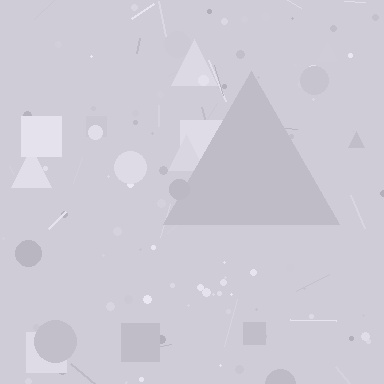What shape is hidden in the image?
A triangle is hidden in the image.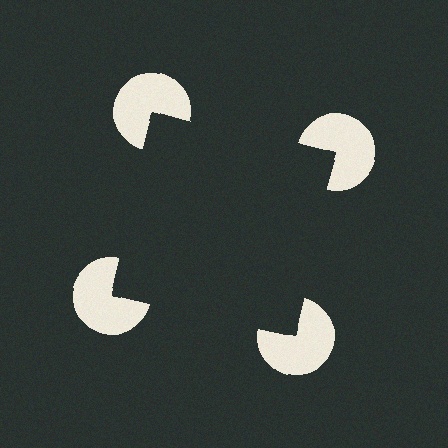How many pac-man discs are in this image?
There are 4 — one at each vertex of the illusory square.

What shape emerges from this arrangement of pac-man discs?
An illusory square — its edges are inferred from the aligned wedge cuts in the pac-man discs, not physically drawn.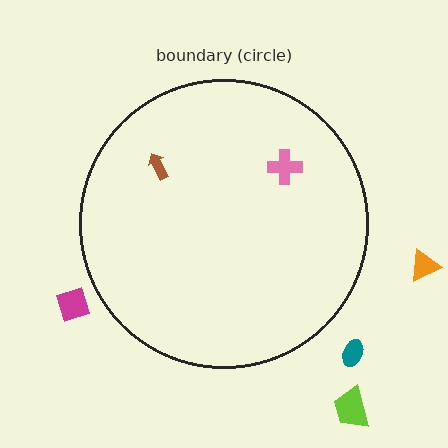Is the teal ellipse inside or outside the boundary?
Outside.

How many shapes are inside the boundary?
2 inside, 4 outside.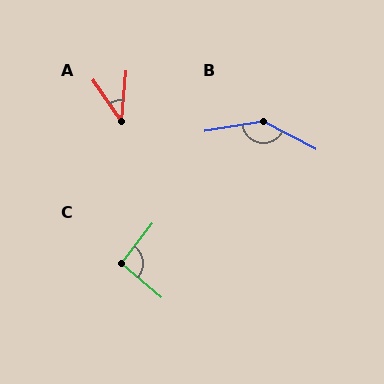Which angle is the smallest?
A, at approximately 40 degrees.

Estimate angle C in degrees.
Approximately 93 degrees.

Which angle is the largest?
B, at approximately 143 degrees.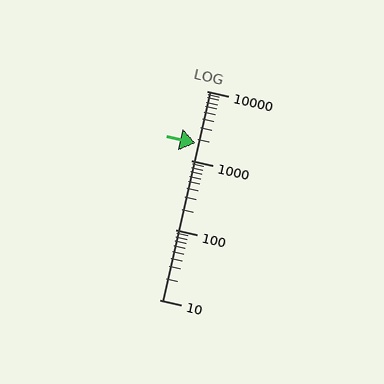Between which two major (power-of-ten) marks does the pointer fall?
The pointer is between 1000 and 10000.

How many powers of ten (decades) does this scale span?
The scale spans 3 decades, from 10 to 10000.